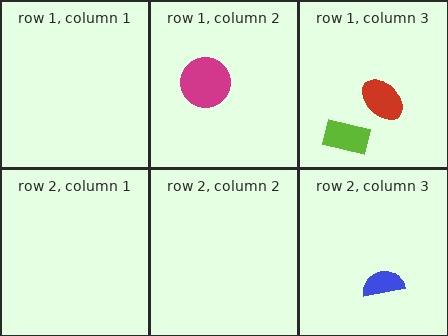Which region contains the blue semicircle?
The row 2, column 3 region.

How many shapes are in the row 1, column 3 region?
2.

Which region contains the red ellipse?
The row 1, column 3 region.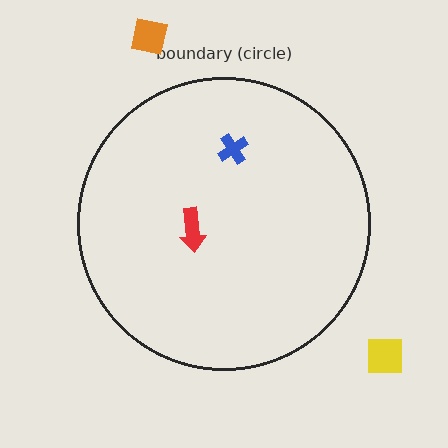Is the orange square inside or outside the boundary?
Outside.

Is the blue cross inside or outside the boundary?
Inside.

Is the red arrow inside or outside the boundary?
Inside.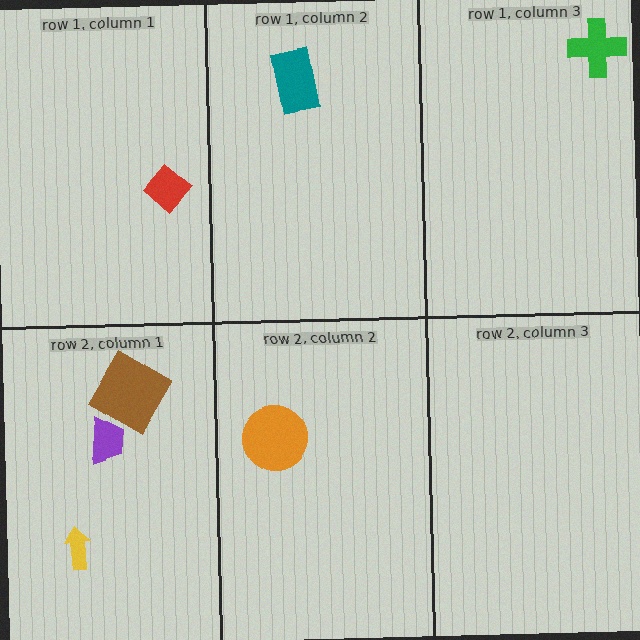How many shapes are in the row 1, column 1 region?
1.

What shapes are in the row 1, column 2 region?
The teal rectangle.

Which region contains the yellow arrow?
The row 2, column 1 region.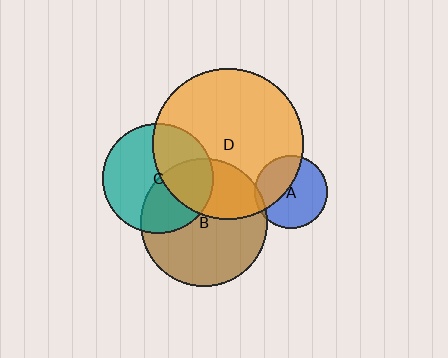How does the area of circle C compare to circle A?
Approximately 2.3 times.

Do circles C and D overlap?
Yes.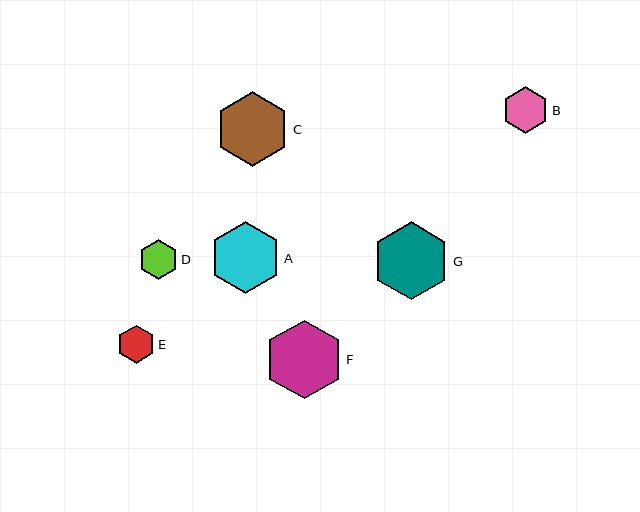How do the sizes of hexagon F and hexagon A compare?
Hexagon F and hexagon A are approximately the same size.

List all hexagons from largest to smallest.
From largest to smallest: F, G, C, A, B, D, E.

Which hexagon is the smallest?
Hexagon E is the smallest with a size of approximately 38 pixels.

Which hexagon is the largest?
Hexagon F is the largest with a size of approximately 79 pixels.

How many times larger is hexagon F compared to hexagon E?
Hexagon F is approximately 2.1 times the size of hexagon E.